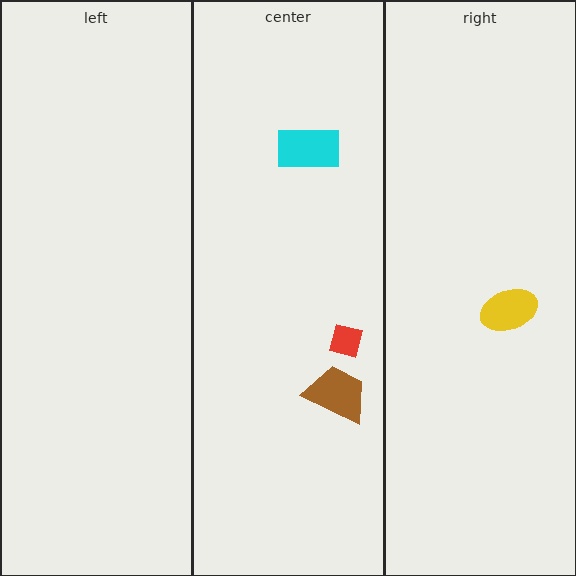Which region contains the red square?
The center region.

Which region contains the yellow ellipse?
The right region.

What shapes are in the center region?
The cyan rectangle, the brown trapezoid, the red square.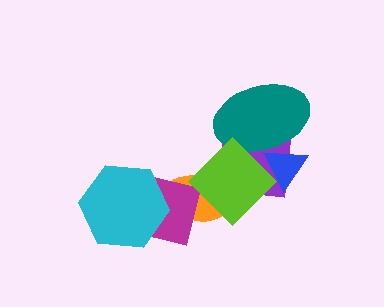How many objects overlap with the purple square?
4 objects overlap with the purple square.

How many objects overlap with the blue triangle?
3 objects overlap with the blue triangle.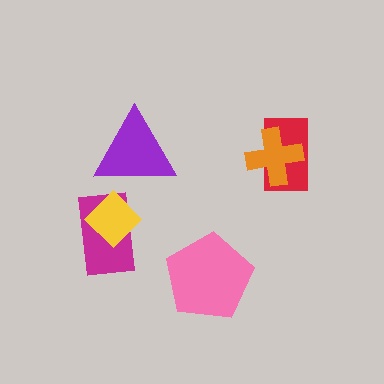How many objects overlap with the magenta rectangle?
1 object overlaps with the magenta rectangle.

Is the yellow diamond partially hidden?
No, no other shape covers it.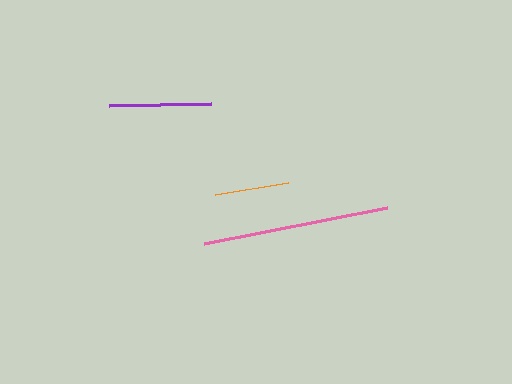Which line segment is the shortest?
The orange line is the shortest at approximately 74 pixels.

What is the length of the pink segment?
The pink segment is approximately 187 pixels long.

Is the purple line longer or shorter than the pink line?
The pink line is longer than the purple line.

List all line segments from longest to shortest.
From longest to shortest: pink, purple, orange.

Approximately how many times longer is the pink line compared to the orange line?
The pink line is approximately 2.5 times the length of the orange line.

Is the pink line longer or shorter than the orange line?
The pink line is longer than the orange line.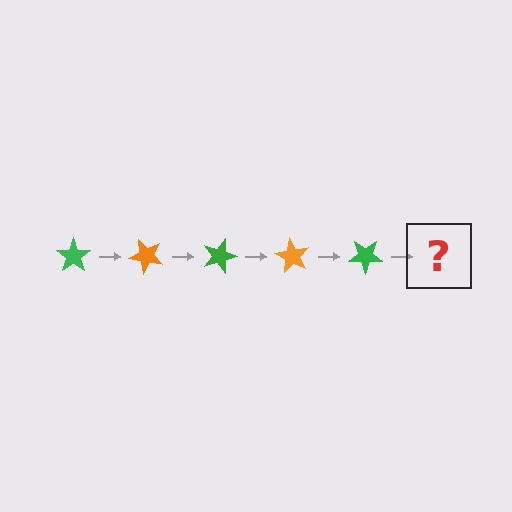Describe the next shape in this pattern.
It should be an orange star, rotated 225 degrees from the start.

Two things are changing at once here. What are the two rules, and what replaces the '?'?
The two rules are that it rotates 45 degrees each step and the color cycles through green and orange. The '?' should be an orange star, rotated 225 degrees from the start.